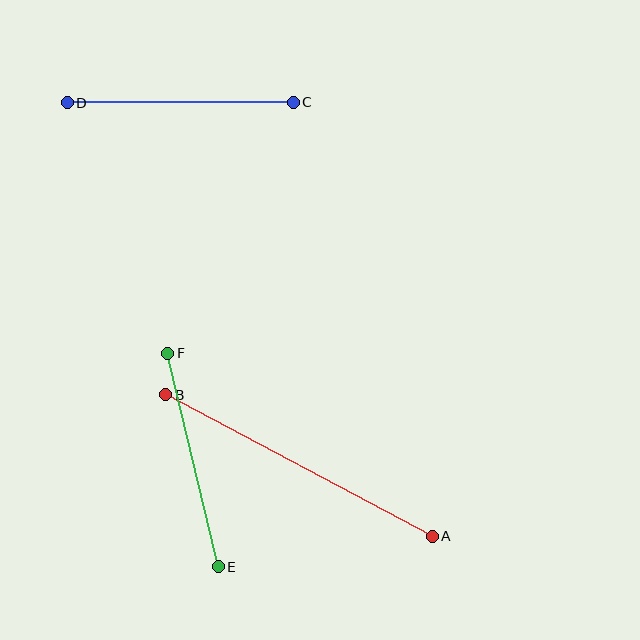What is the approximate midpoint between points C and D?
The midpoint is at approximately (180, 103) pixels.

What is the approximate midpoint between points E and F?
The midpoint is at approximately (193, 460) pixels.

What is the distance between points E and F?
The distance is approximately 219 pixels.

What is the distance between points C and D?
The distance is approximately 226 pixels.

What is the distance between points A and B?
The distance is approximately 302 pixels.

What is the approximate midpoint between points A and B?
The midpoint is at approximately (299, 465) pixels.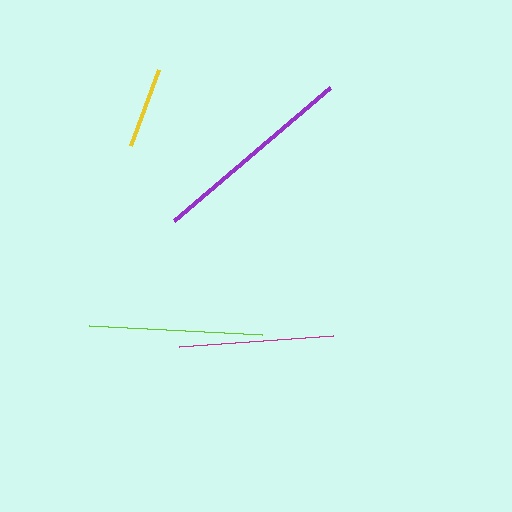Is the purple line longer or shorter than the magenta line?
The purple line is longer than the magenta line.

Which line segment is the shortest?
The yellow line is the shortest at approximately 81 pixels.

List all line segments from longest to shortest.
From longest to shortest: purple, lime, magenta, yellow.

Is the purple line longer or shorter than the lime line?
The purple line is longer than the lime line.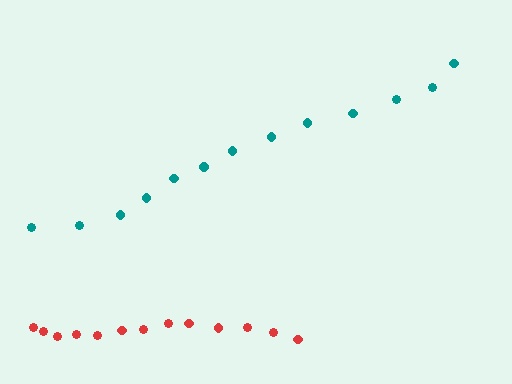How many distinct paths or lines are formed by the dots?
There are 2 distinct paths.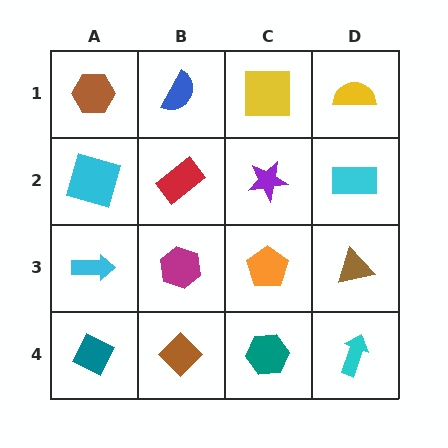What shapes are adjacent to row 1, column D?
A cyan rectangle (row 2, column D), a yellow square (row 1, column C).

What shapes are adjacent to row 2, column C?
A yellow square (row 1, column C), an orange pentagon (row 3, column C), a red rectangle (row 2, column B), a cyan rectangle (row 2, column D).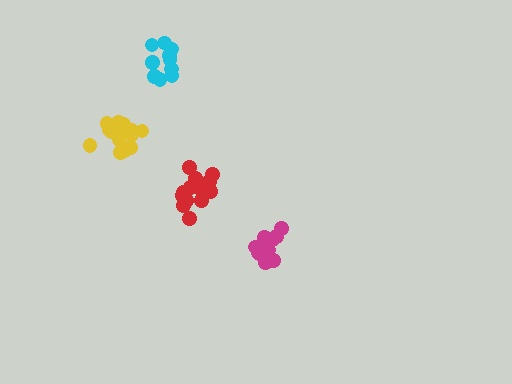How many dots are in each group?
Group 1: 15 dots, Group 2: 15 dots, Group 3: 11 dots, Group 4: 10 dots (51 total).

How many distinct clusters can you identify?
There are 4 distinct clusters.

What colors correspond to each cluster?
The clusters are colored: red, yellow, magenta, cyan.